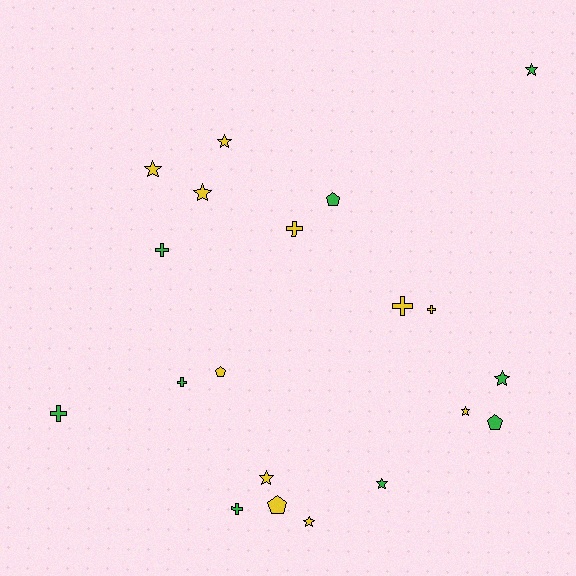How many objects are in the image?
There are 20 objects.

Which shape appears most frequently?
Star, with 9 objects.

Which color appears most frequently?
Yellow, with 11 objects.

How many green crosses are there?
There are 4 green crosses.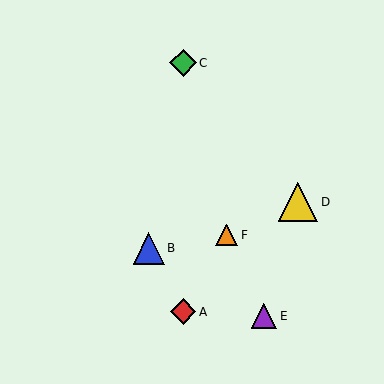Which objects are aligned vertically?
Objects A, C are aligned vertically.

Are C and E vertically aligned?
No, C is at x≈183 and E is at x≈264.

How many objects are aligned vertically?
2 objects (A, C) are aligned vertically.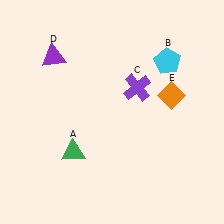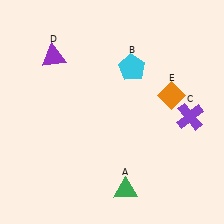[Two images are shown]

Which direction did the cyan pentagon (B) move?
The cyan pentagon (B) moved left.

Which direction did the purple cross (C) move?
The purple cross (C) moved right.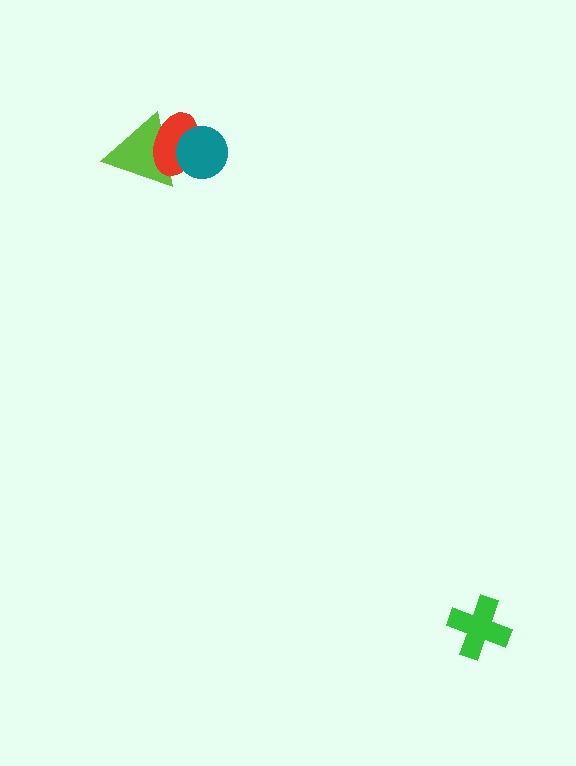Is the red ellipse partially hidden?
Yes, it is partially covered by another shape.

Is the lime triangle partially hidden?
Yes, it is partially covered by another shape.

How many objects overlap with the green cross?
0 objects overlap with the green cross.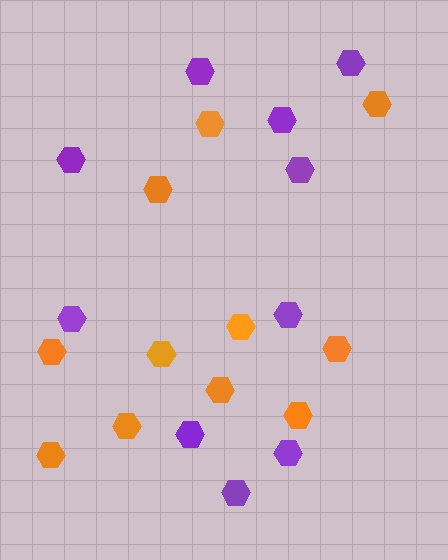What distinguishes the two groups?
There are 2 groups: one group of orange hexagons (11) and one group of purple hexagons (10).